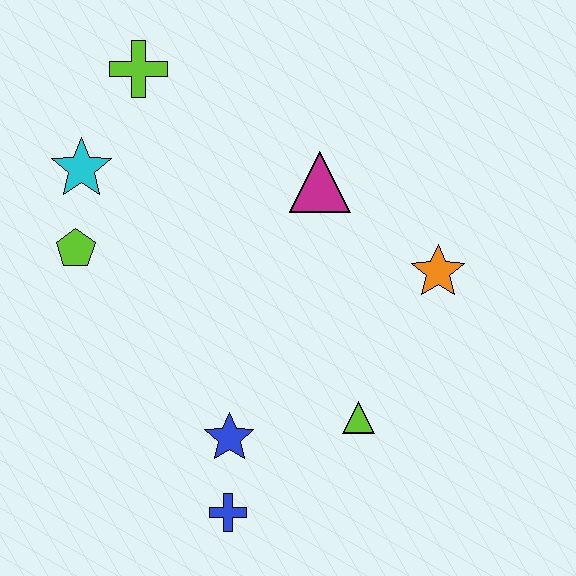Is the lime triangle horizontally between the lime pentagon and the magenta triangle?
No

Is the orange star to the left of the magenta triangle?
No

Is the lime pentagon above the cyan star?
No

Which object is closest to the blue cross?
The blue star is closest to the blue cross.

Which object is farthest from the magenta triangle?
The blue cross is farthest from the magenta triangle.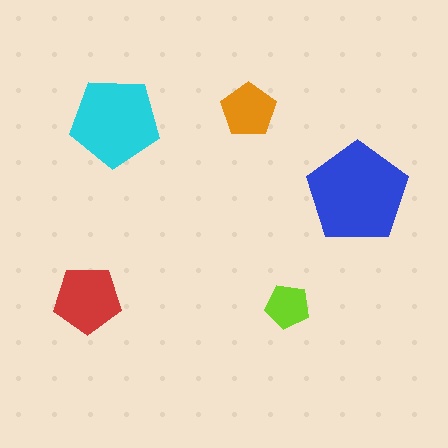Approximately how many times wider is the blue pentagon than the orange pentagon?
About 2 times wider.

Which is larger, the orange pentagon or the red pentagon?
The red one.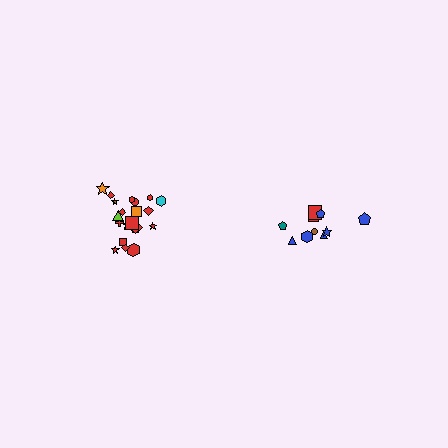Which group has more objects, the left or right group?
The left group.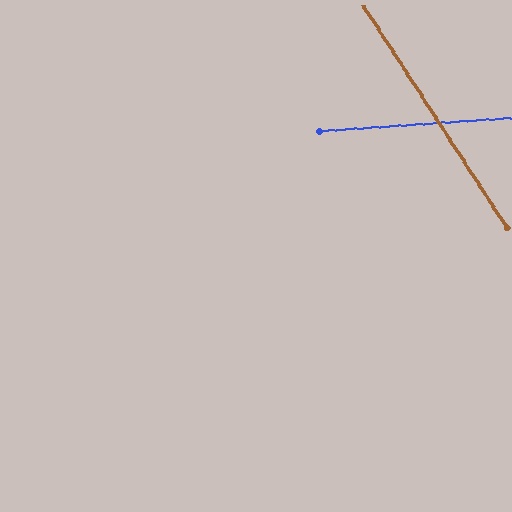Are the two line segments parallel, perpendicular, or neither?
Neither parallel nor perpendicular — they differ by about 61°.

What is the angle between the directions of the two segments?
Approximately 61 degrees.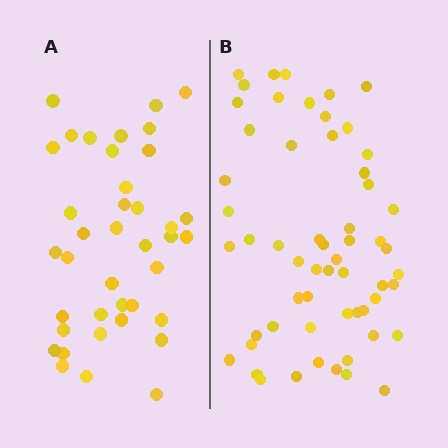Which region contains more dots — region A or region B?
Region B (the right region) has more dots.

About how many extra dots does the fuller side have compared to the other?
Region B has approximately 20 more dots than region A.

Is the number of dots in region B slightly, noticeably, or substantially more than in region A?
Region B has substantially more. The ratio is roughly 1.5 to 1.